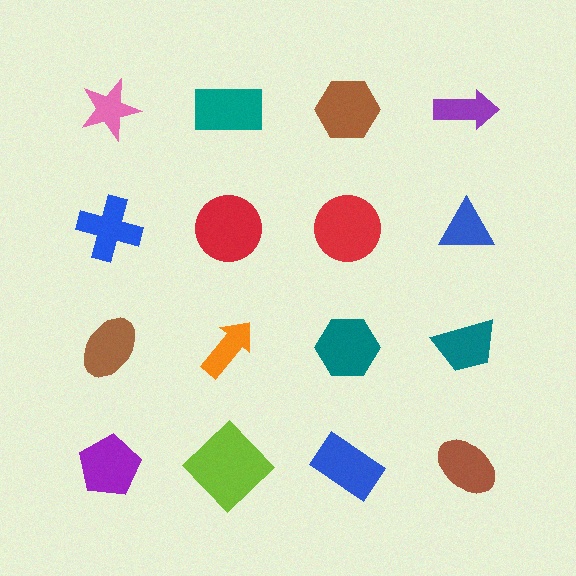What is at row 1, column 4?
A purple arrow.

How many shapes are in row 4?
4 shapes.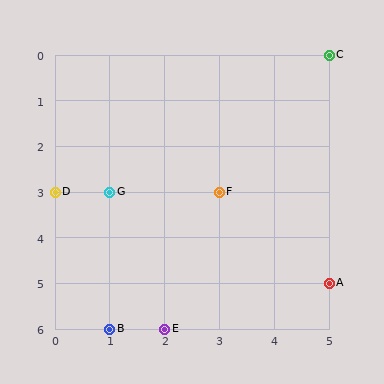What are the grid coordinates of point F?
Point F is at grid coordinates (3, 3).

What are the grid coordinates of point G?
Point G is at grid coordinates (1, 3).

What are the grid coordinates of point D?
Point D is at grid coordinates (0, 3).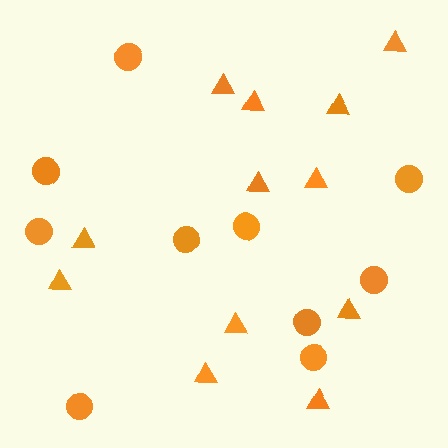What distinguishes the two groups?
There are 2 groups: one group of circles (10) and one group of triangles (12).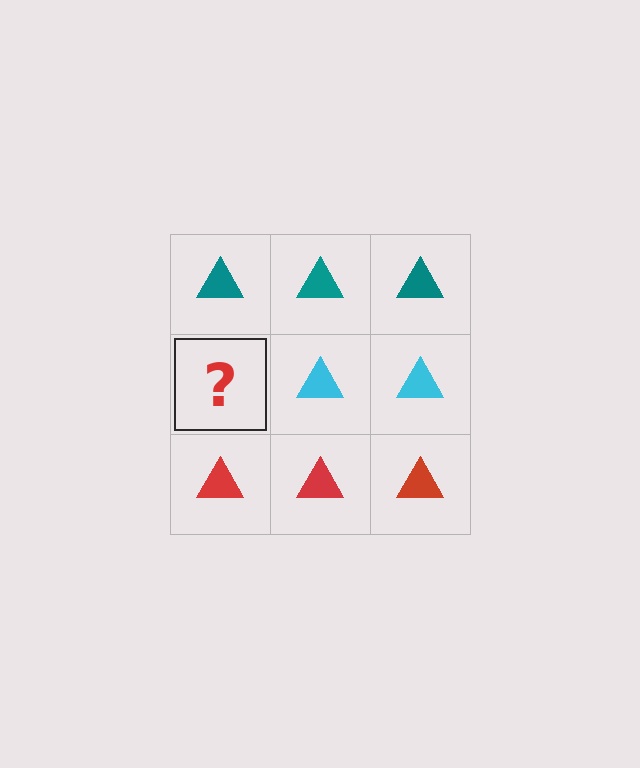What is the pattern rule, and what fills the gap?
The rule is that each row has a consistent color. The gap should be filled with a cyan triangle.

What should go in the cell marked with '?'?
The missing cell should contain a cyan triangle.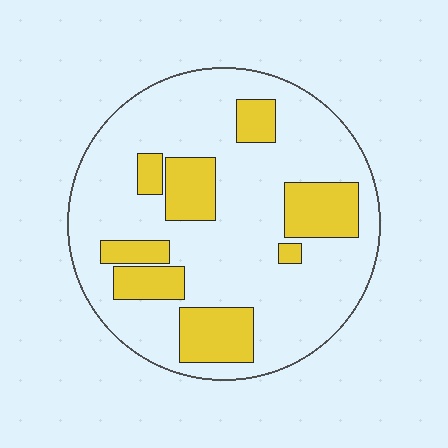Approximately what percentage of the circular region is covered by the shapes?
Approximately 25%.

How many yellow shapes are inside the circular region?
8.